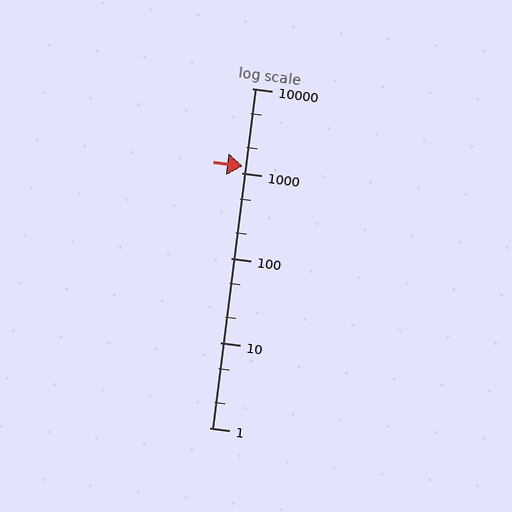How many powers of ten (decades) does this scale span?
The scale spans 4 decades, from 1 to 10000.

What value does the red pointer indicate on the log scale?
The pointer indicates approximately 1200.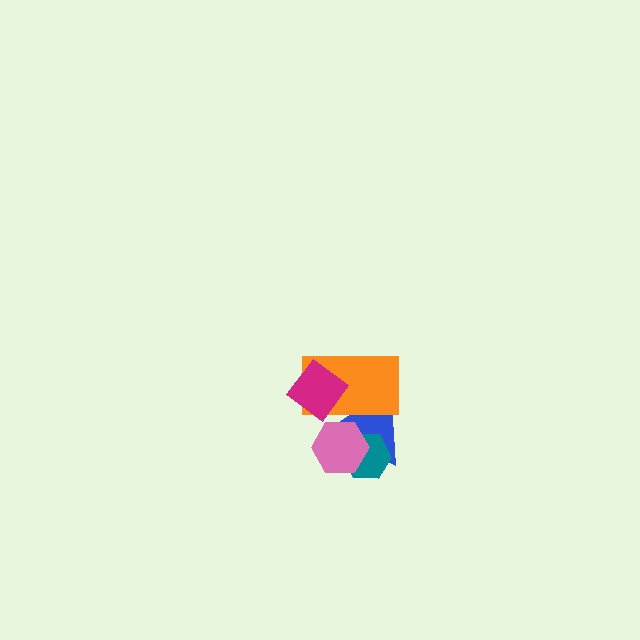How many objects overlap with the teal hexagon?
2 objects overlap with the teal hexagon.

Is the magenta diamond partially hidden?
No, no other shape covers it.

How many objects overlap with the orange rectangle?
3 objects overlap with the orange rectangle.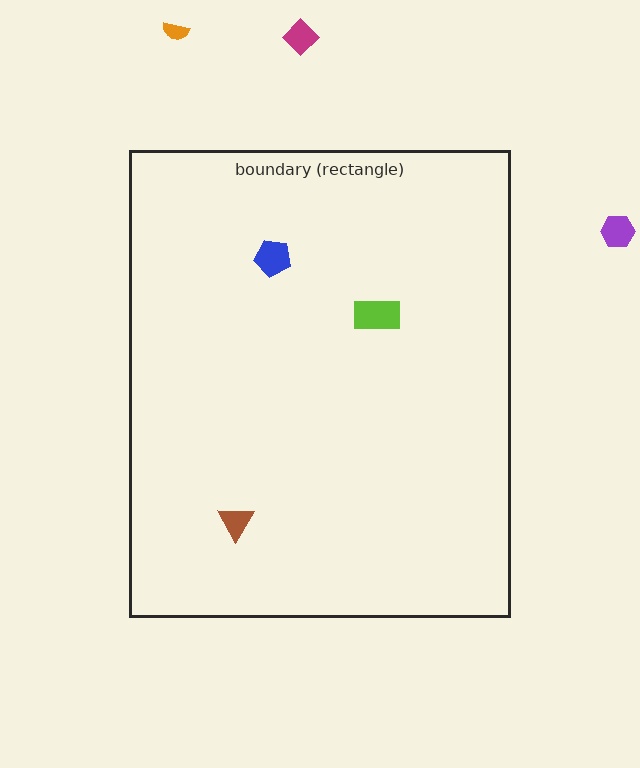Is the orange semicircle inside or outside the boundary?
Outside.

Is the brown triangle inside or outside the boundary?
Inside.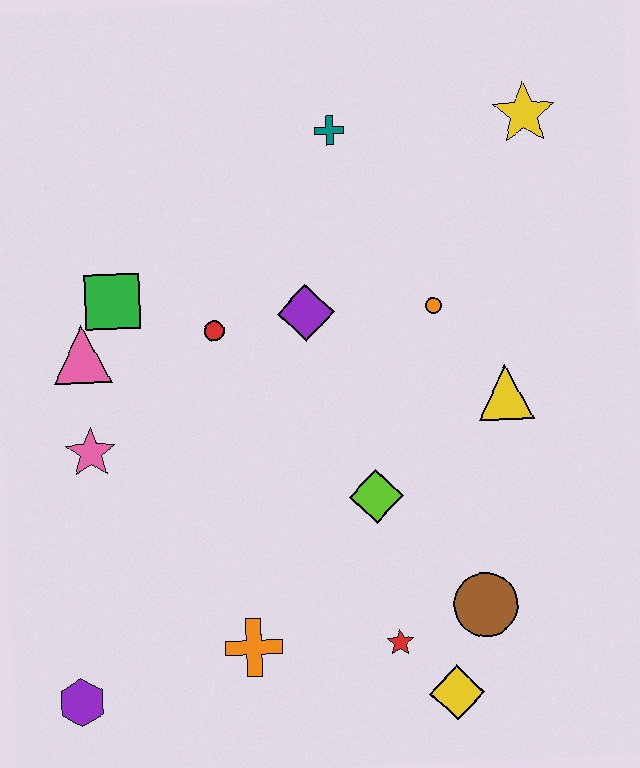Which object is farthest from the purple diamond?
The purple hexagon is farthest from the purple diamond.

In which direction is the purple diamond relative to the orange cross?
The purple diamond is above the orange cross.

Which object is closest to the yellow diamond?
The red star is closest to the yellow diamond.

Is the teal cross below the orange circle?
No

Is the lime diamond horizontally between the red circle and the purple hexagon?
No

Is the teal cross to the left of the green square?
No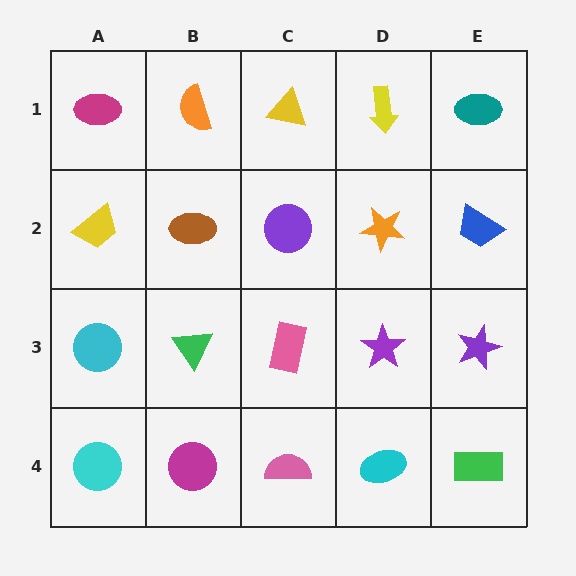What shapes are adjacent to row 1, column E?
A blue trapezoid (row 2, column E), a yellow arrow (row 1, column D).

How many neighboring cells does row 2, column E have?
3.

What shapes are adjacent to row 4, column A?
A cyan circle (row 3, column A), a magenta circle (row 4, column B).